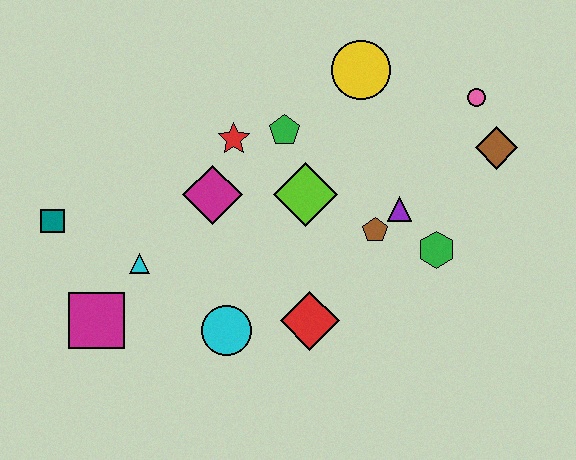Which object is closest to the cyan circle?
The red diamond is closest to the cyan circle.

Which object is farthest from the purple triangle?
The teal square is farthest from the purple triangle.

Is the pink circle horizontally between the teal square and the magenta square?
No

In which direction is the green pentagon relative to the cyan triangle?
The green pentagon is to the right of the cyan triangle.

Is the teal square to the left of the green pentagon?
Yes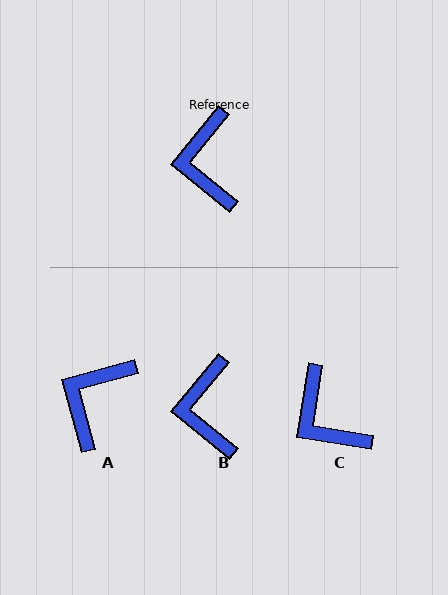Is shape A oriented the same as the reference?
No, it is off by about 36 degrees.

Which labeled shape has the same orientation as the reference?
B.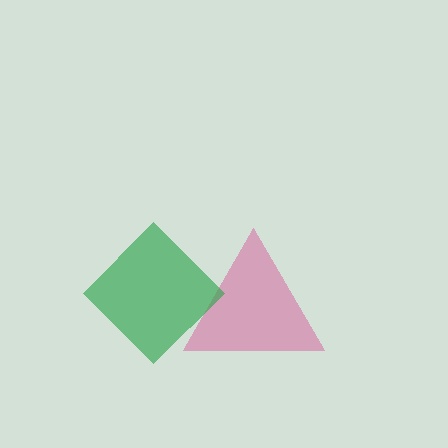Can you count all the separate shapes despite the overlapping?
Yes, there are 2 separate shapes.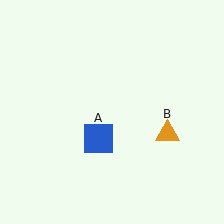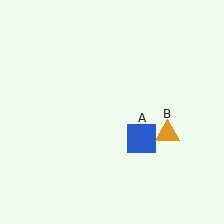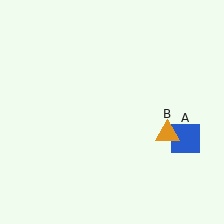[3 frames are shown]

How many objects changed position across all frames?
1 object changed position: blue square (object A).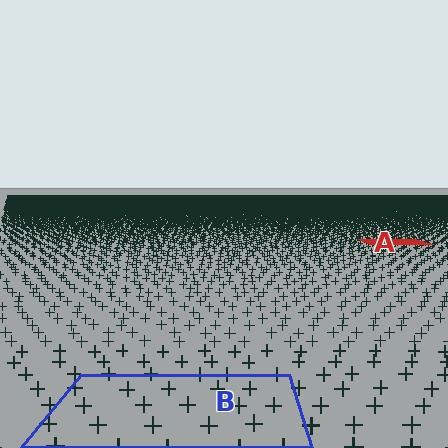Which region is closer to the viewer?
Region B is closer. The texture elements there are larger and more spread out.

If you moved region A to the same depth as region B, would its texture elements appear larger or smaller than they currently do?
They would appear larger. At a closer depth, the same texture elements are projected at a bigger on-screen size.